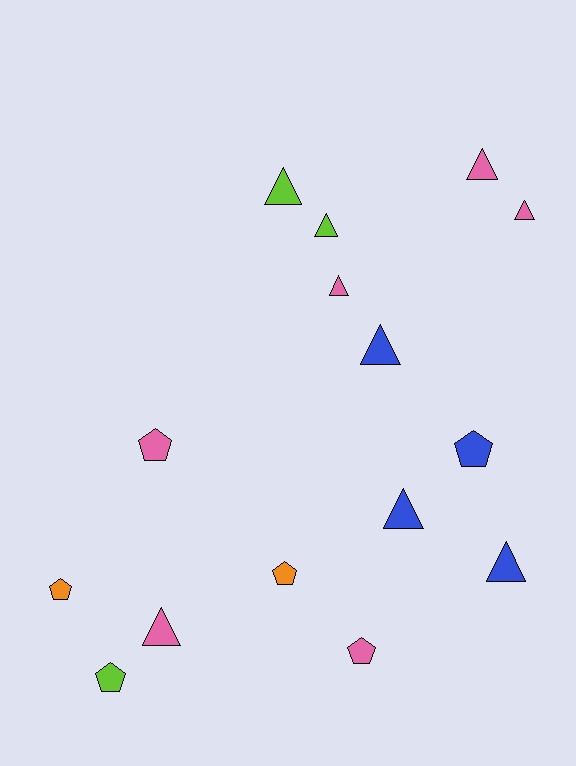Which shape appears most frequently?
Triangle, with 9 objects.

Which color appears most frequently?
Pink, with 6 objects.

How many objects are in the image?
There are 15 objects.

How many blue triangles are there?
There are 3 blue triangles.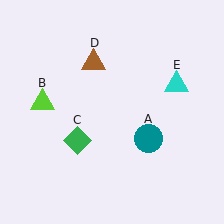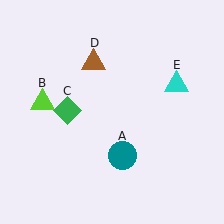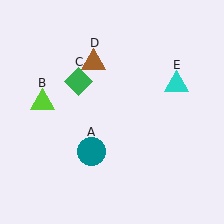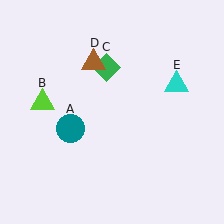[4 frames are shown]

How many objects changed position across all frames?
2 objects changed position: teal circle (object A), green diamond (object C).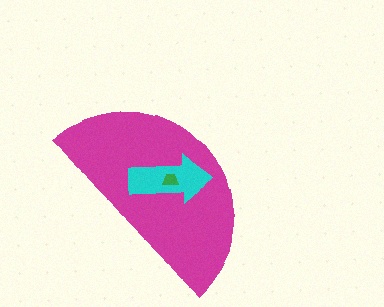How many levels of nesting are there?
3.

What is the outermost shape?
The magenta semicircle.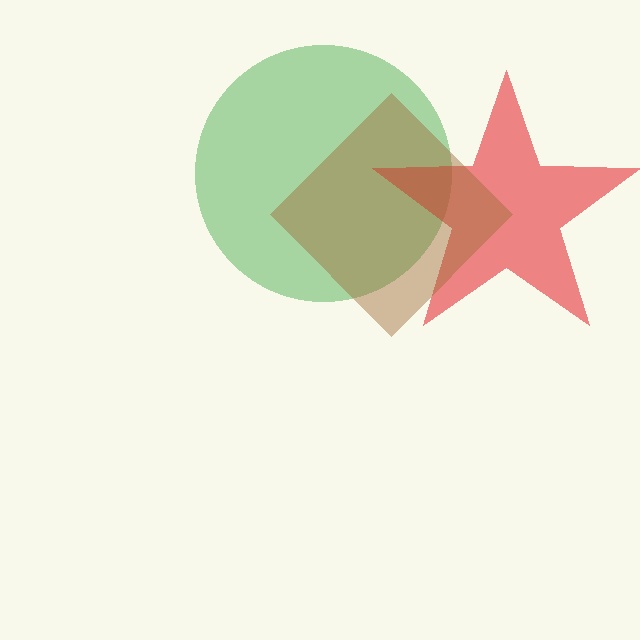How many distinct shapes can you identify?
There are 3 distinct shapes: a green circle, a red star, a brown diamond.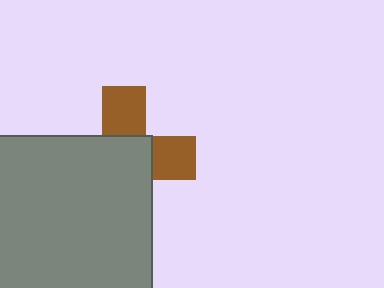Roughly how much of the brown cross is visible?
A small part of it is visible (roughly 38%).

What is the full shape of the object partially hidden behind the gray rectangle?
The partially hidden object is a brown cross.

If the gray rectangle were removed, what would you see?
You would see the complete brown cross.